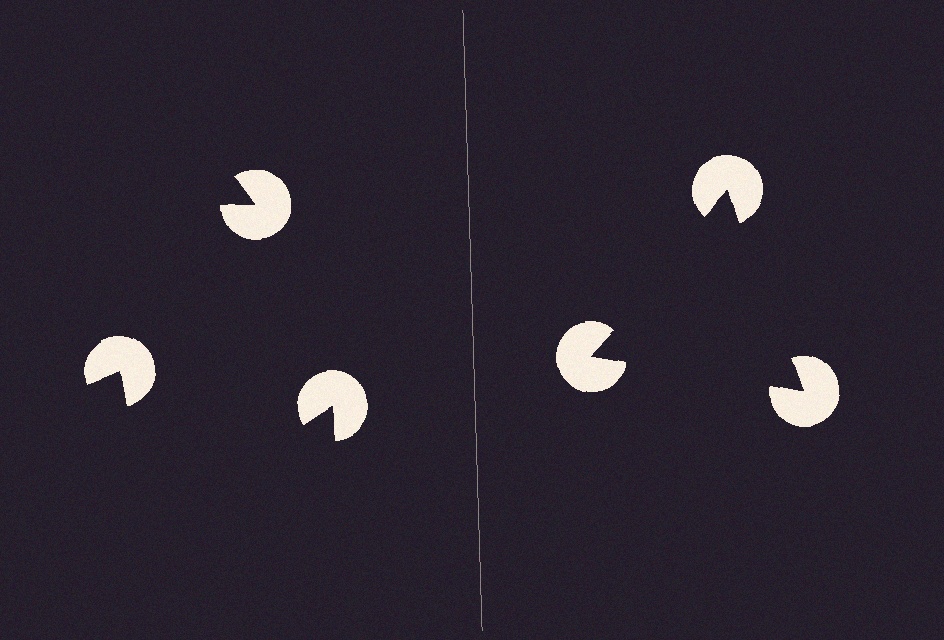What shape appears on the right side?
An illusory triangle.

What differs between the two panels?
The pac-man discs are positioned identically on both sides; only the wedge orientations differ. On the right they align to a triangle; on the left they are misaligned.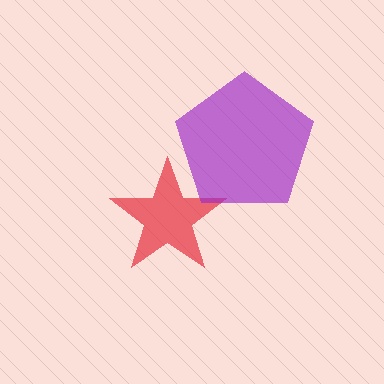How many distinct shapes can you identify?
There are 2 distinct shapes: a red star, a purple pentagon.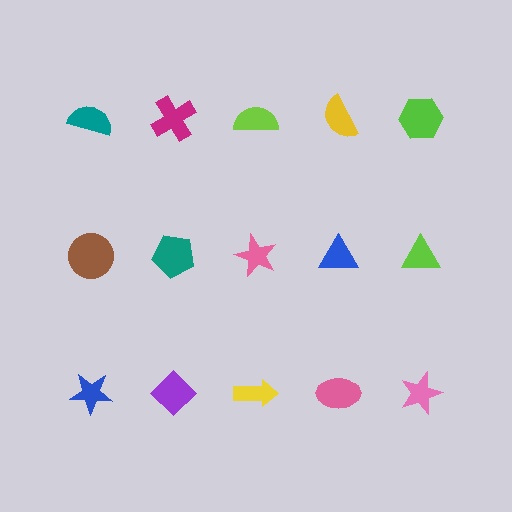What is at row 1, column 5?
A lime hexagon.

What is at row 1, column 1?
A teal semicircle.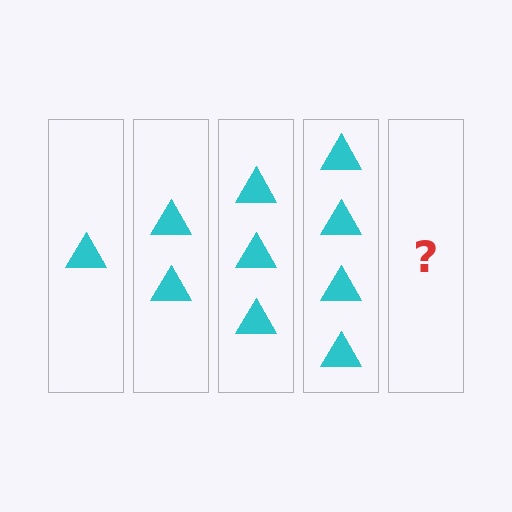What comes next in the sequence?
The next element should be 5 triangles.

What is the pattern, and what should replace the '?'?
The pattern is that each step adds one more triangle. The '?' should be 5 triangles.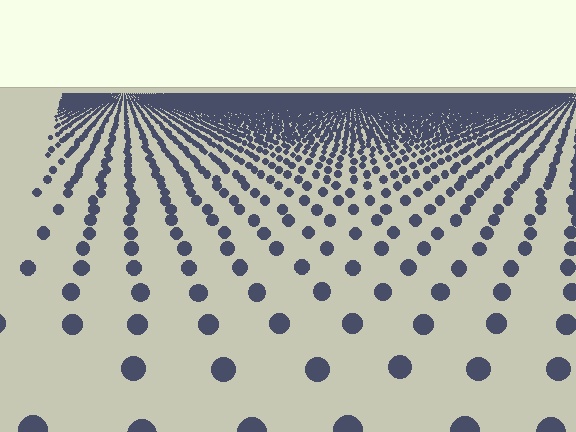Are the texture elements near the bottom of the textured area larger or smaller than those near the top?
Larger. Near the bottom, elements are closer to the viewer and appear at a bigger on-screen size.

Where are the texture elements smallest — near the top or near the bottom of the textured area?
Near the top.